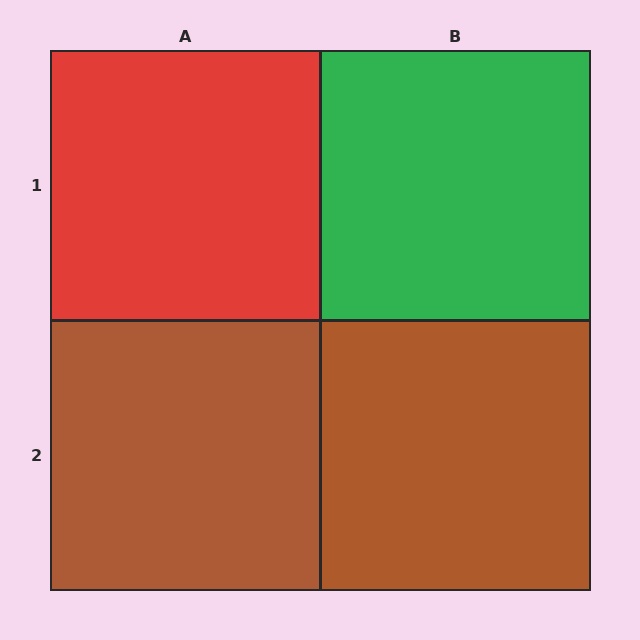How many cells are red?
1 cell is red.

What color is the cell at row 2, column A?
Brown.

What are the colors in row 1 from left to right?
Red, green.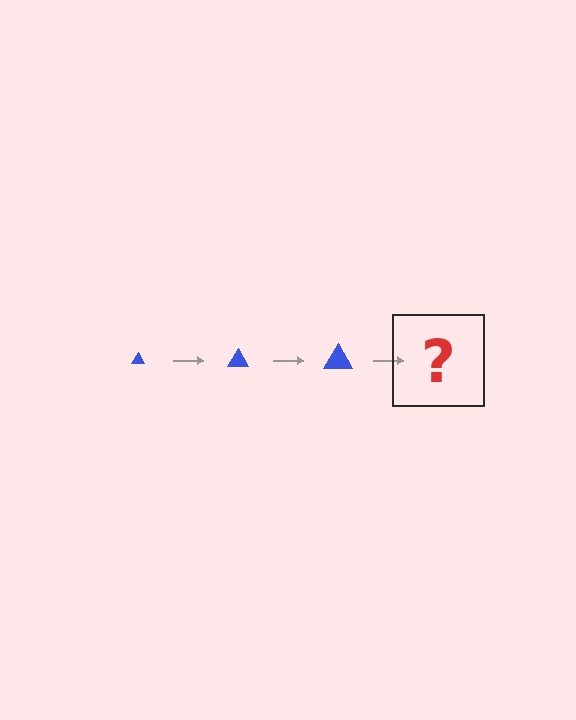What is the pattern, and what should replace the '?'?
The pattern is that the triangle gets progressively larger each step. The '?' should be a blue triangle, larger than the previous one.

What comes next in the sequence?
The next element should be a blue triangle, larger than the previous one.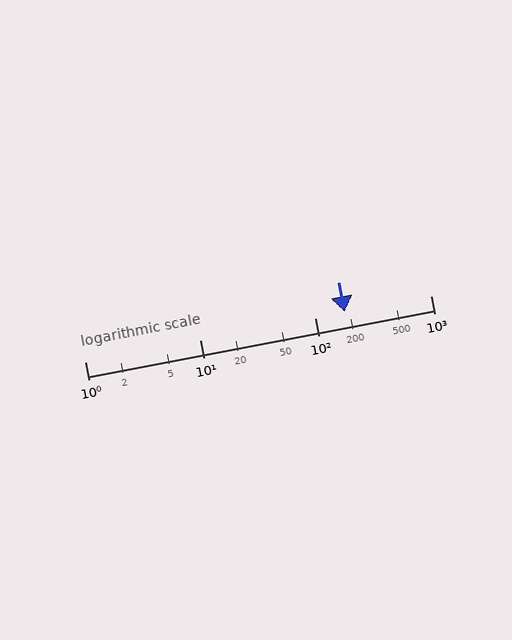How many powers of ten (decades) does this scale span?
The scale spans 3 decades, from 1 to 1000.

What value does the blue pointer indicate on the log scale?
The pointer indicates approximately 180.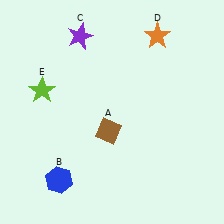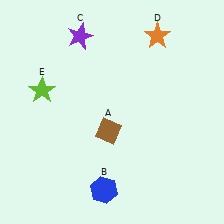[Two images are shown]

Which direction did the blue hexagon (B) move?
The blue hexagon (B) moved right.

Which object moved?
The blue hexagon (B) moved right.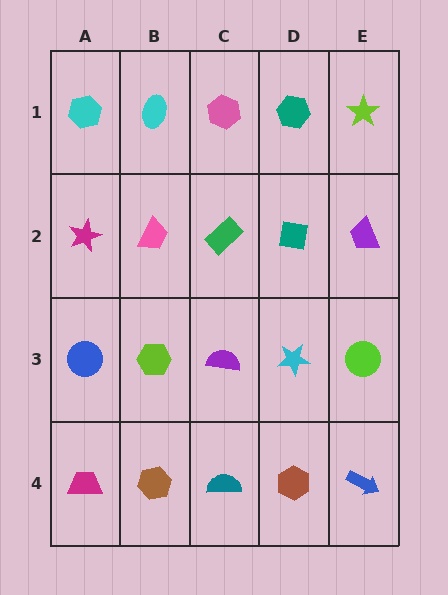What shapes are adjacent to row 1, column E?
A purple trapezoid (row 2, column E), a teal hexagon (row 1, column D).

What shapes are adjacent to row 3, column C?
A green rectangle (row 2, column C), a teal semicircle (row 4, column C), a lime hexagon (row 3, column B), a cyan star (row 3, column D).